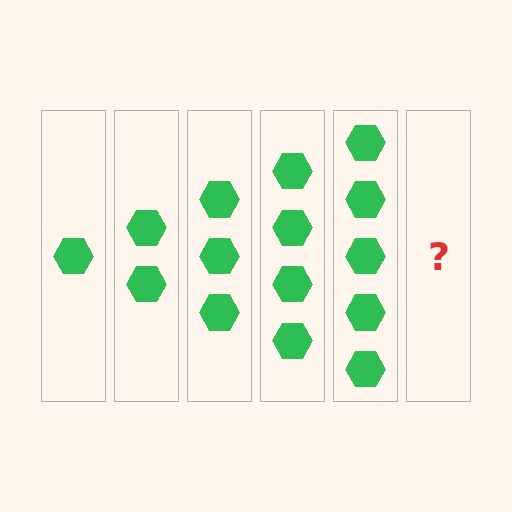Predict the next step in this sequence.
The next step is 6 hexagons.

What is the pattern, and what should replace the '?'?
The pattern is that each step adds one more hexagon. The '?' should be 6 hexagons.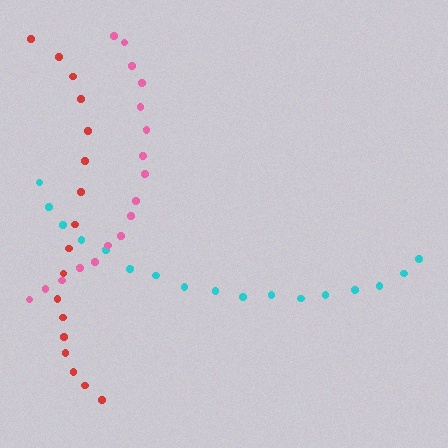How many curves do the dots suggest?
There are 3 distinct paths.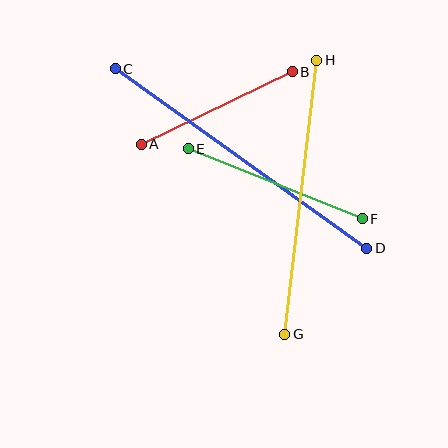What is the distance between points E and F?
The distance is approximately 188 pixels.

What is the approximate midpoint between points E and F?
The midpoint is at approximately (275, 184) pixels.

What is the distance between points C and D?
The distance is approximately 309 pixels.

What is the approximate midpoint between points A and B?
The midpoint is at approximately (217, 108) pixels.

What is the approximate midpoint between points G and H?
The midpoint is at approximately (301, 197) pixels.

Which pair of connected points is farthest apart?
Points C and D are farthest apart.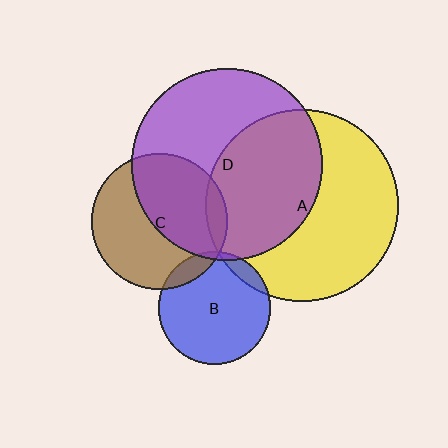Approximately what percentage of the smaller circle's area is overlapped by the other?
Approximately 10%.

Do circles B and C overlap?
Yes.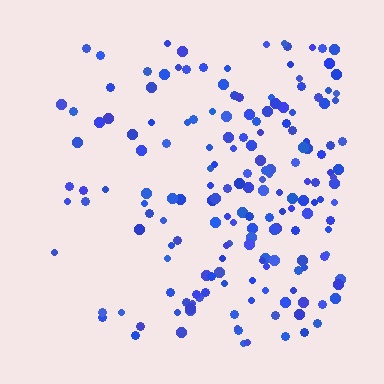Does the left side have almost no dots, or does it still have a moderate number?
Still a moderate number, just noticeably fewer than the right.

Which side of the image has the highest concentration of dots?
The right.